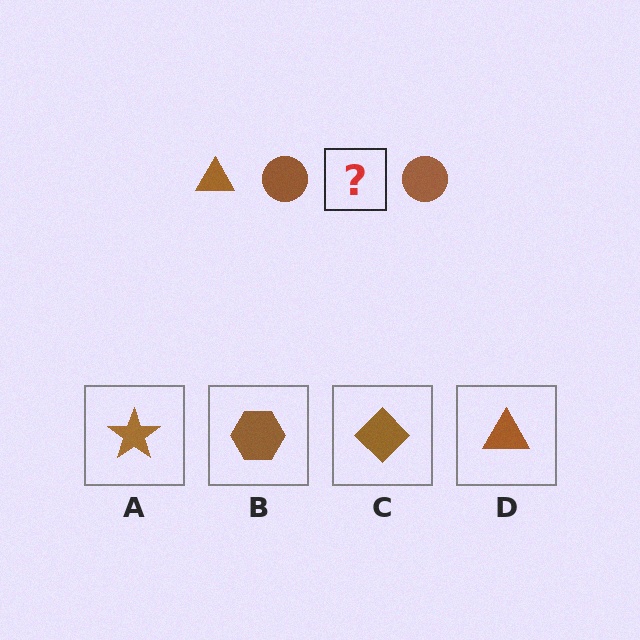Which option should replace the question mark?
Option D.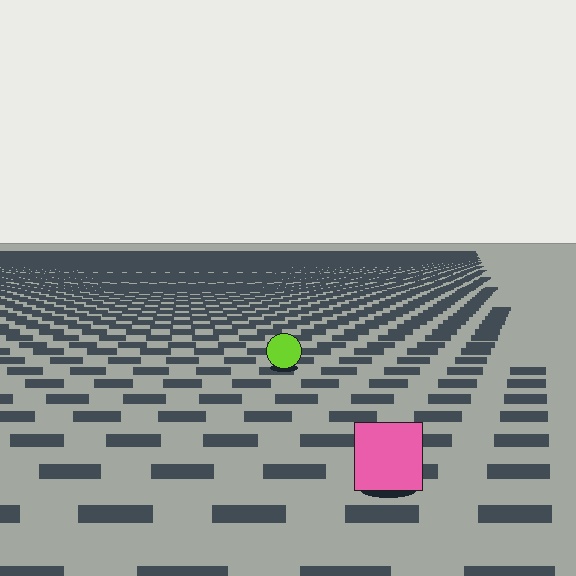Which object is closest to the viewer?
The pink square is closest. The texture marks near it are larger and more spread out.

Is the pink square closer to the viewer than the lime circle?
Yes. The pink square is closer — you can tell from the texture gradient: the ground texture is coarser near it.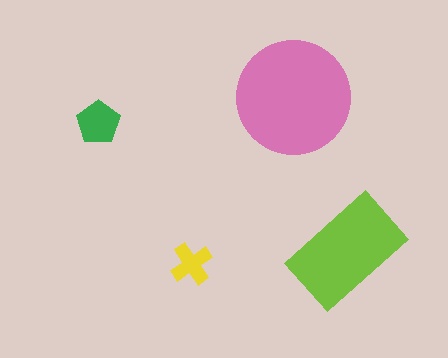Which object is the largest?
The pink circle.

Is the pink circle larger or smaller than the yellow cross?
Larger.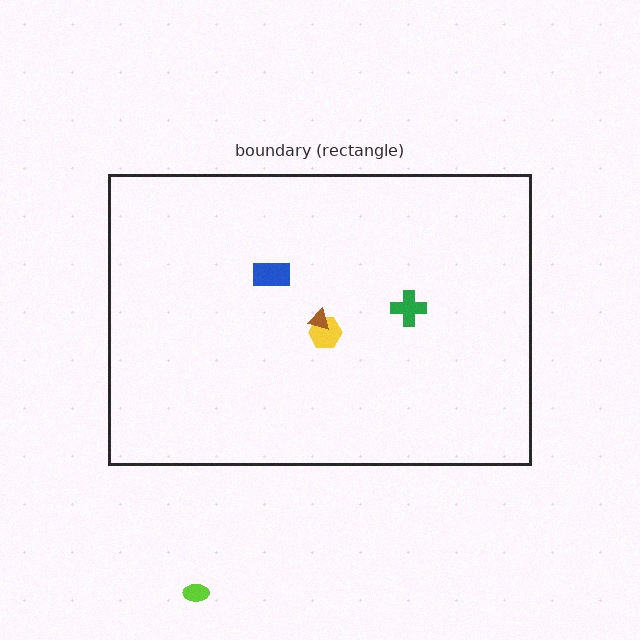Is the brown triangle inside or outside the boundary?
Inside.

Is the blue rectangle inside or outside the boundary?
Inside.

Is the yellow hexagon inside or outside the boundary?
Inside.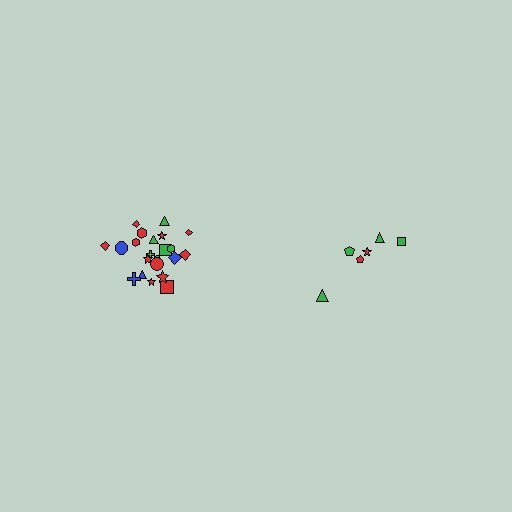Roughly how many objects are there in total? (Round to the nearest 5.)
Roughly 30 objects in total.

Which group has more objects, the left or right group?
The left group.